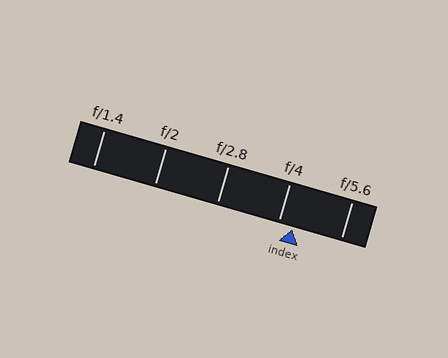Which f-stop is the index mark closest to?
The index mark is closest to f/4.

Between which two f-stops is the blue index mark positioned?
The index mark is between f/4 and f/5.6.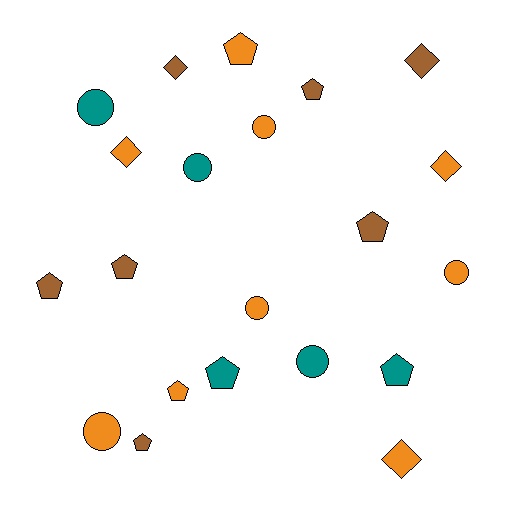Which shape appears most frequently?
Pentagon, with 9 objects.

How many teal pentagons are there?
There are 2 teal pentagons.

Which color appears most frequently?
Orange, with 9 objects.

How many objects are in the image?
There are 21 objects.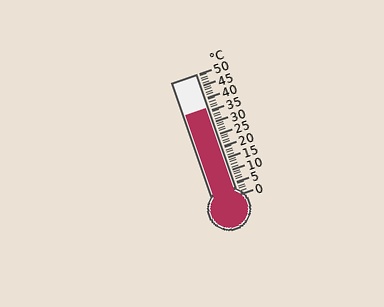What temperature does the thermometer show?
The thermometer shows approximately 36°C.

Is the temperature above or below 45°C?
The temperature is below 45°C.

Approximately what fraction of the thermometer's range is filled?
The thermometer is filled to approximately 70% of its range.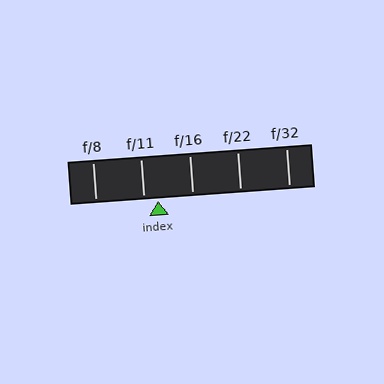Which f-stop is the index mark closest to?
The index mark is closest to f/11.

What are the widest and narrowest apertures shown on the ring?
The widest aperture shown is f/8 and the narrowest is f/32.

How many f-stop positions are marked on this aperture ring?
There are 5 f-stop positions marked.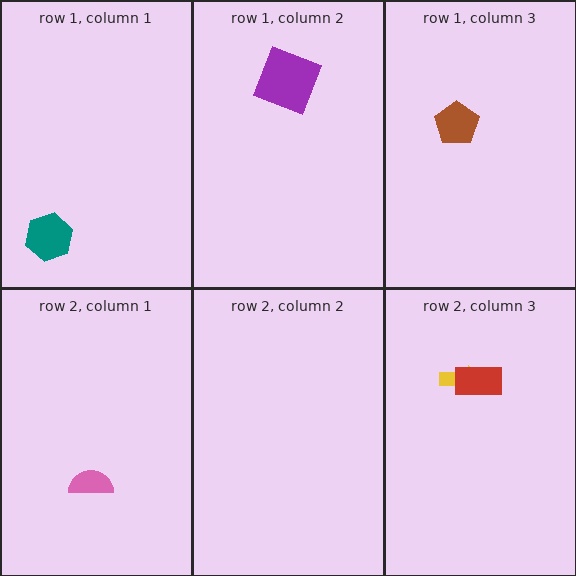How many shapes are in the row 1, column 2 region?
1.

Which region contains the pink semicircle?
The row 2, column 1 region.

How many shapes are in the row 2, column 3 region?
2.